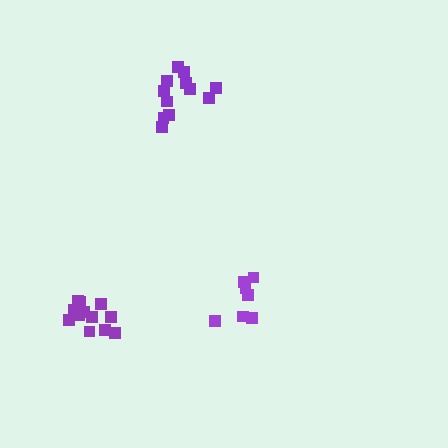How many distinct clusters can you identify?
There are 3 distinct clusters.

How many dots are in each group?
Group 1: 7 dots, Group 2: 12 dots, Group 3: 12 dots (31 total).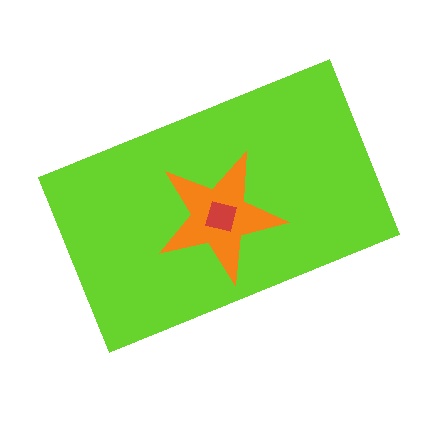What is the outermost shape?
The lime rectangle.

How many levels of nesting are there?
3.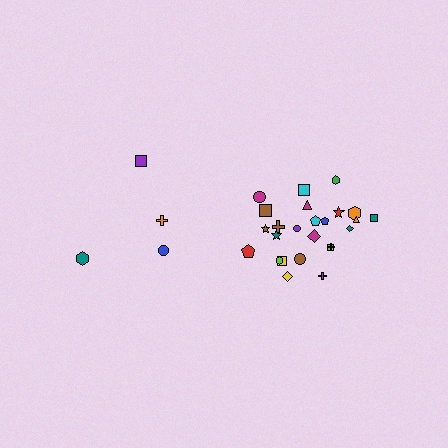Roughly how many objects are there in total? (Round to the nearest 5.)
Roughly 30 objects in total.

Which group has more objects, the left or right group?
The right group.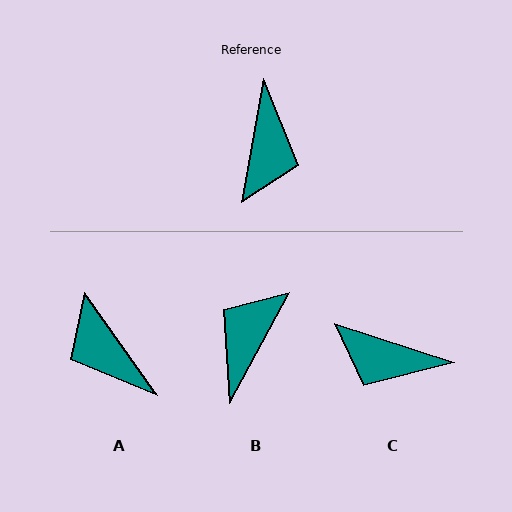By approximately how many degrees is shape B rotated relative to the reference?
Approximately 161 degrees counter-clockwise.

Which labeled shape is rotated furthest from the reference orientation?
B, about 161 degrees away.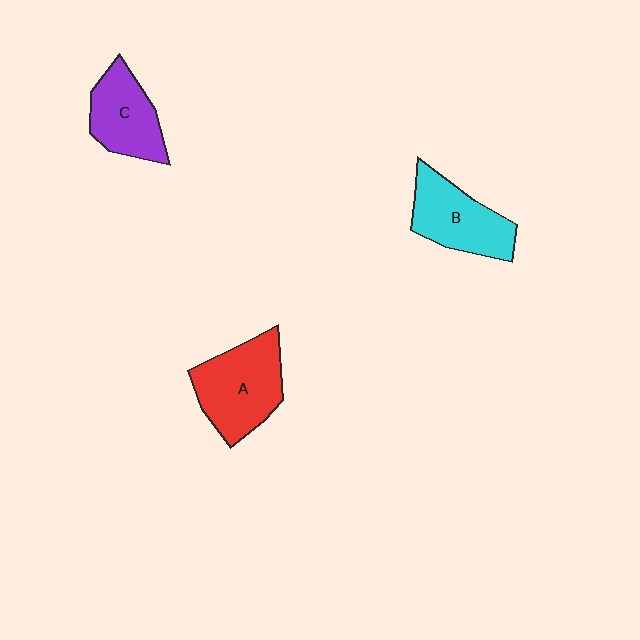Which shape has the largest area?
Shape A (red).